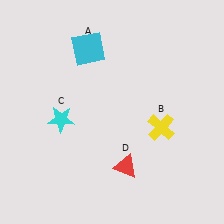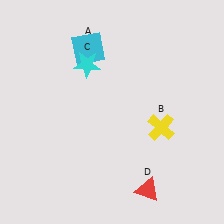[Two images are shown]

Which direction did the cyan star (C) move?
The cyan star (C) moved up.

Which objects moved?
The objects that moved are: the cyan star (C), the red triangle (D).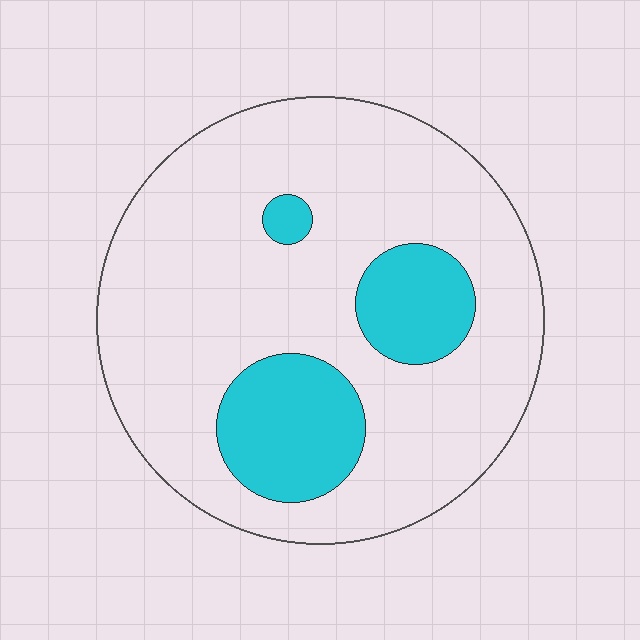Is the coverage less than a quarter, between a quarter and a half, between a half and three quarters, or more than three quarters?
Less than a quarter.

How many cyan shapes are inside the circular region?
3.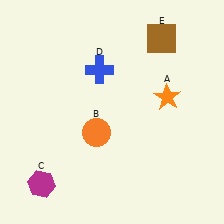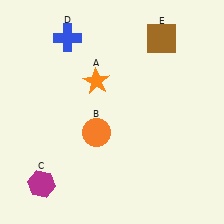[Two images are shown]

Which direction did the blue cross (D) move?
The blue cross (D) moved up.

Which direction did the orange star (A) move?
The orange star (A) moved left.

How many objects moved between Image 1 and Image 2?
2 objects moved between the two images.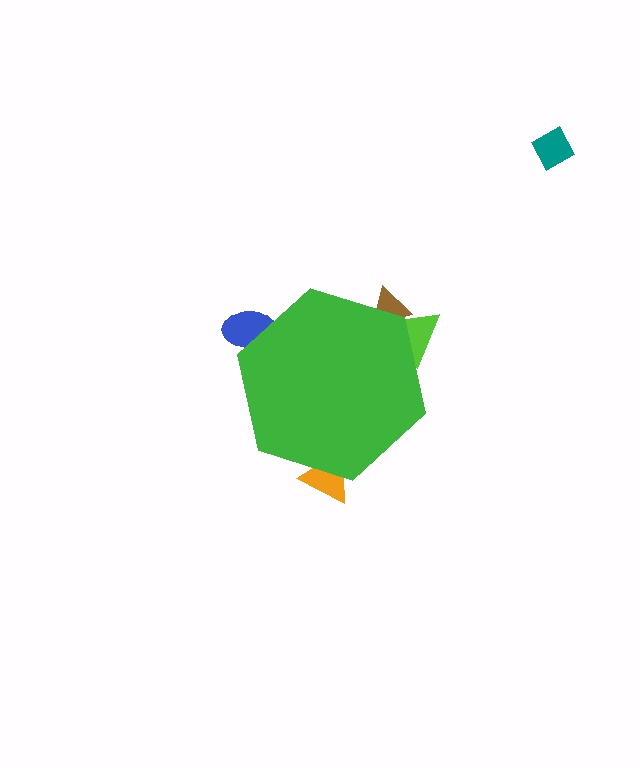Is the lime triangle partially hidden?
Yes, the lime triangle is partially hidden behind the green hexagon.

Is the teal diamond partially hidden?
No, the teal diamond is fully visible.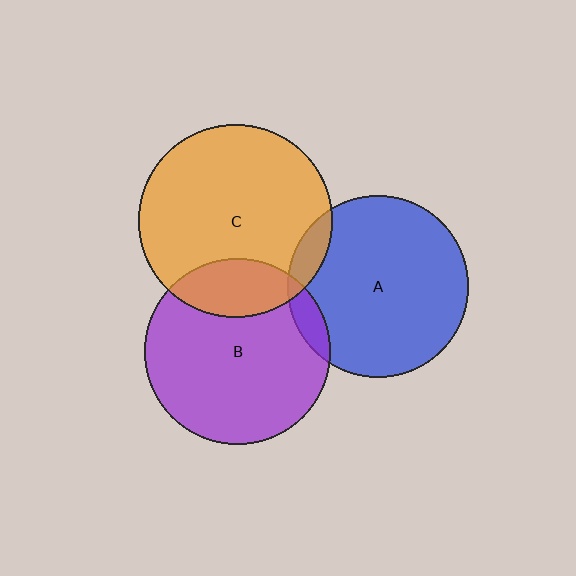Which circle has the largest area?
Circle C (orange).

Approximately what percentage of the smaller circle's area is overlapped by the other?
Approximately 10%.